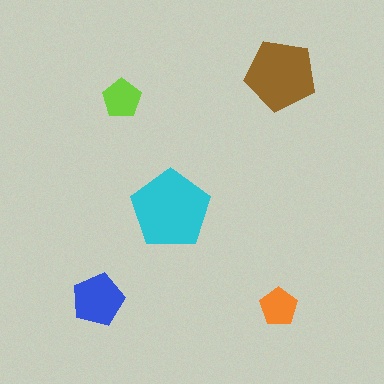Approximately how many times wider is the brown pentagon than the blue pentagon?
About 1.5 times wider.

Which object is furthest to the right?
The brown pentagon is rightmost.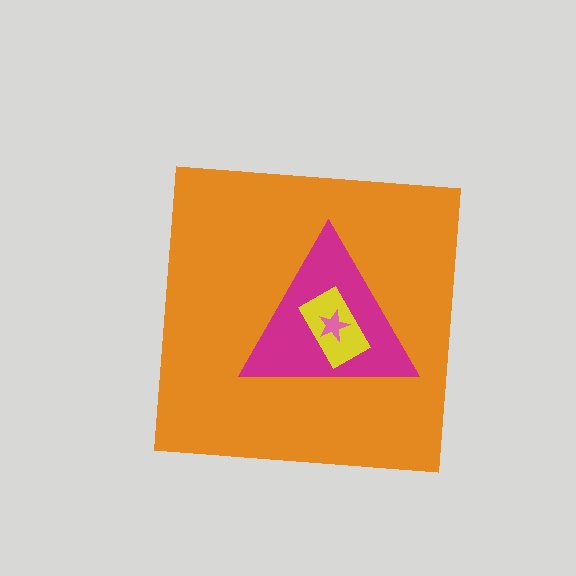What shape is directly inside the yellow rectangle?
The pink star.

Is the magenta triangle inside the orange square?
Yes.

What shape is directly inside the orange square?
The magenta triangle.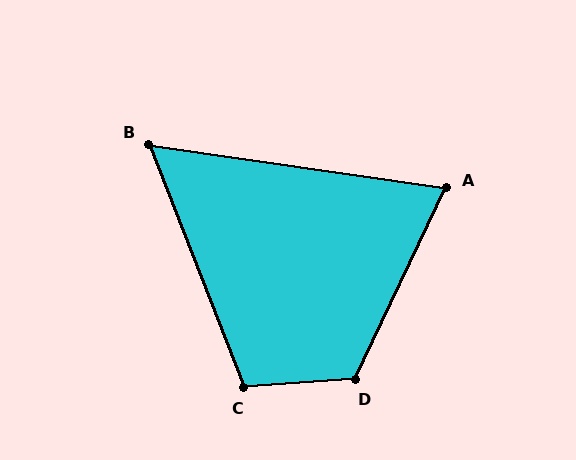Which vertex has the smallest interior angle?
B, at approximately 60 degrees.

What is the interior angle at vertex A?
Approximately 73 degrees (acute).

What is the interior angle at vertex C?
Approximately 107 degrees (obtuse).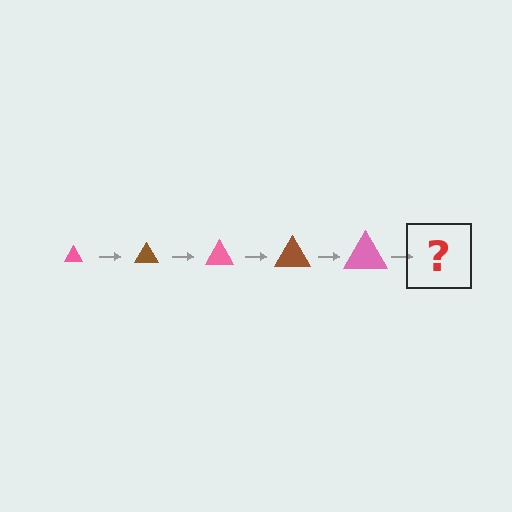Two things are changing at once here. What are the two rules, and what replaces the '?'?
The two rules are that the triangle grows larger each step and the color cycles through pink and brown. The '?' should be a brown triangle, larger than the previous one.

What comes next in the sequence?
The next element should be a brown triangle, larger than the previous one.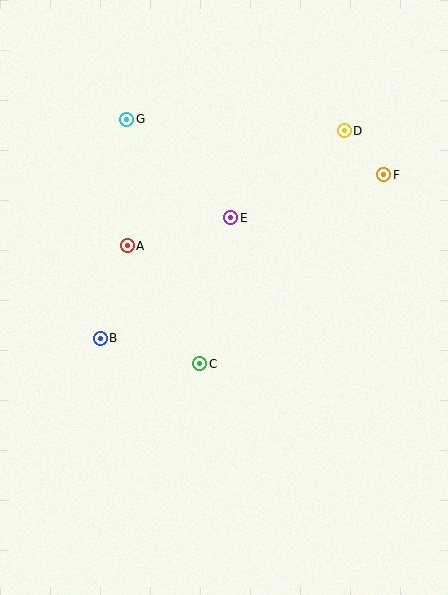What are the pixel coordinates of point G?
Point G is at (127, 119).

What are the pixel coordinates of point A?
Point A is at (127, 246).